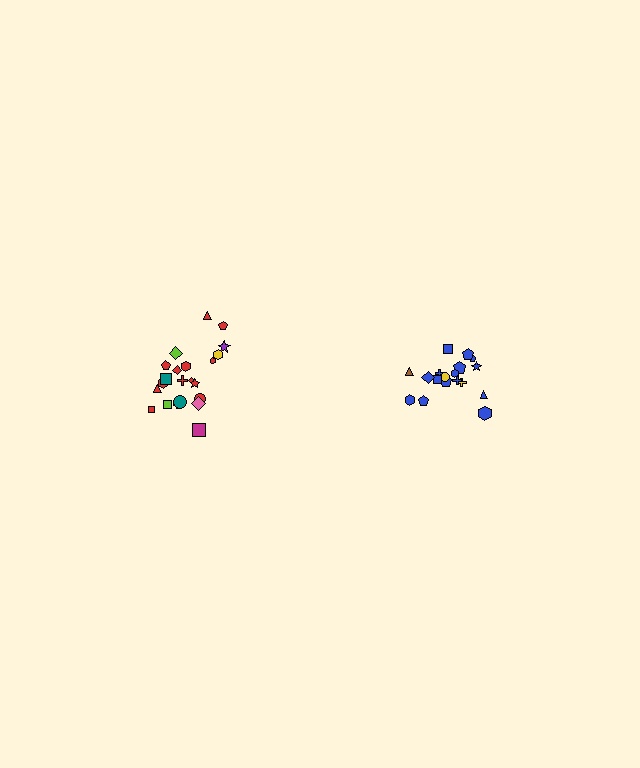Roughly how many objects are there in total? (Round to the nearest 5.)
Roughly 40 objects in total.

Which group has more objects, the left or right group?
The left group.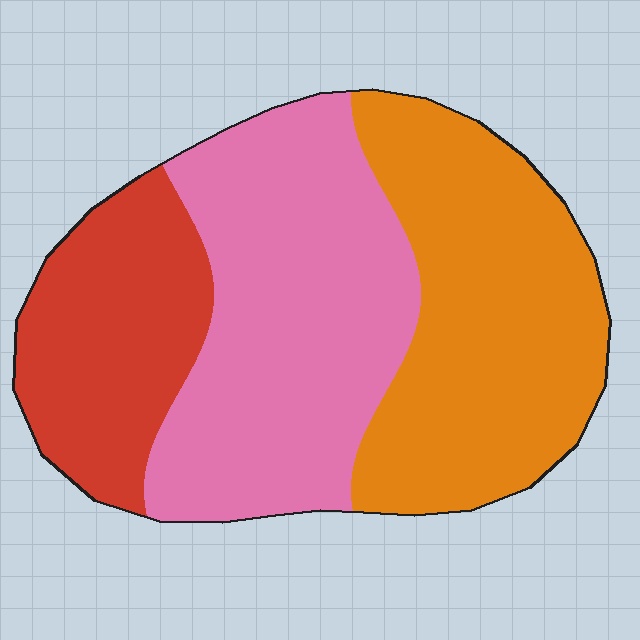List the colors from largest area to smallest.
From largest to smallest: pink, orange, red.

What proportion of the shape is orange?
Orange takes up about three eighths (3/8) of the shape.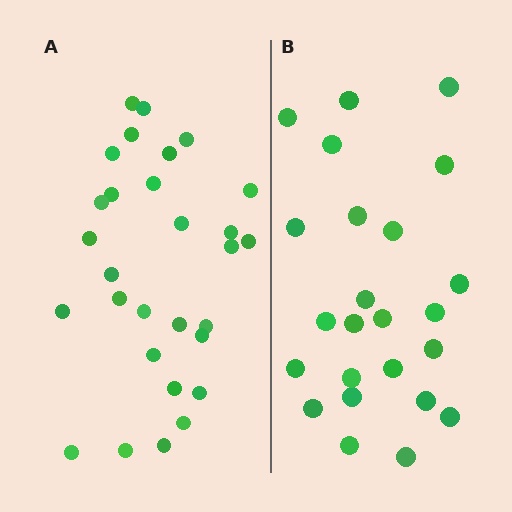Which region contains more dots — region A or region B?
Region A (the left region) has more dots.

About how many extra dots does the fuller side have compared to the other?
Region A has about 5 more dots than region B.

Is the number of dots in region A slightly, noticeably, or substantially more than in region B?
Region A has only slightly more — the two regions are fairly close. The ratio is roughly 1.2 to 1.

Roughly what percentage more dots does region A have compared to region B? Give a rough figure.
About 20% more.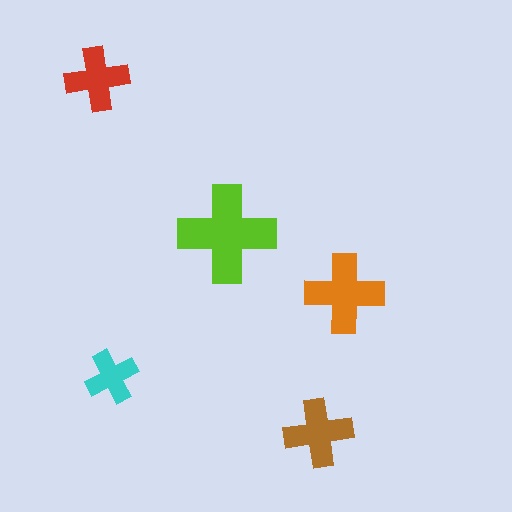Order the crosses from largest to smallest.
the lime one, the orange one, the brown one, the red one, the cyan one.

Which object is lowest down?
The brown cross is bottommost.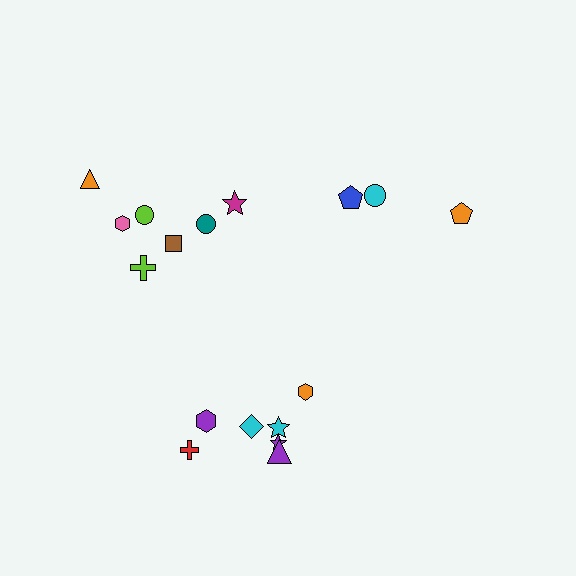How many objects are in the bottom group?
There are 7 objects.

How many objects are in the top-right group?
There are 3 objects.